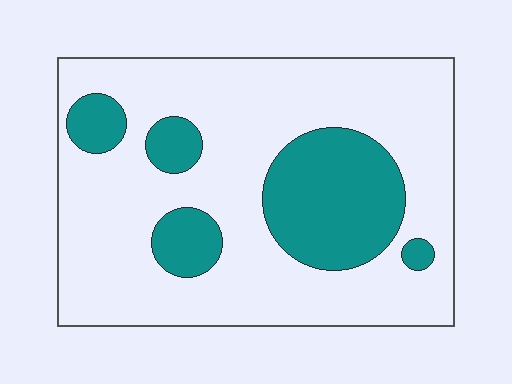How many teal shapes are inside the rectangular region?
5.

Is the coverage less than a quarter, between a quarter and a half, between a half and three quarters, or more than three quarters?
Less than a quarter.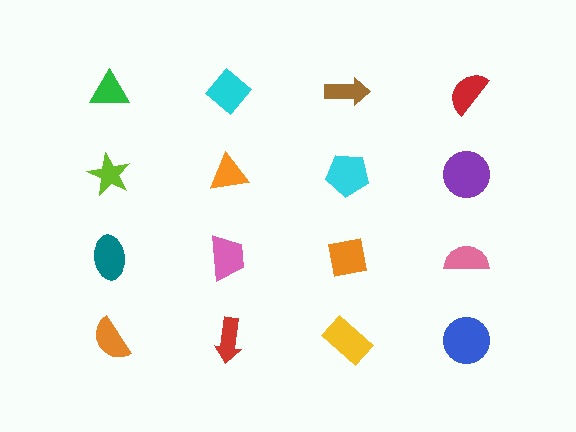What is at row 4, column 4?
A blue circle.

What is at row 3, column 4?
A pink semicircle.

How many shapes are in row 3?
4 shapes.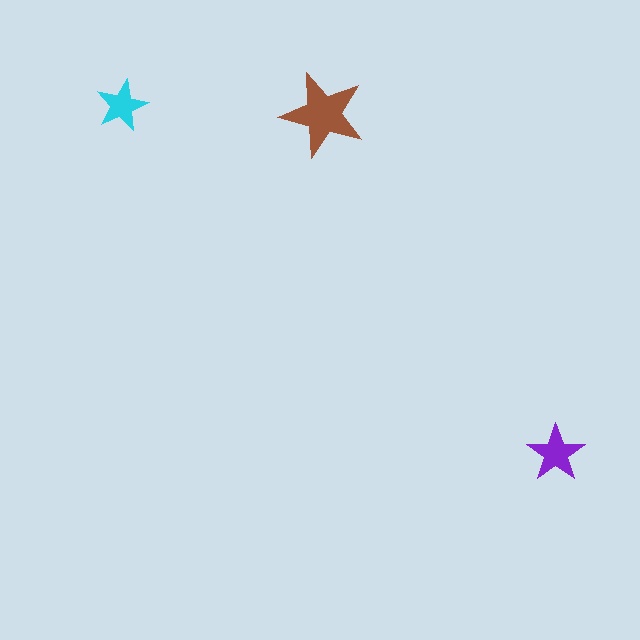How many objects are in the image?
There are 3 objects in the image.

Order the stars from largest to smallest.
the brown one, the purple one, the cyan one.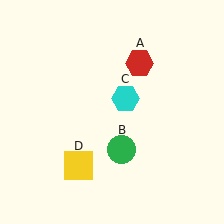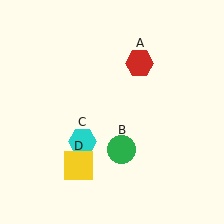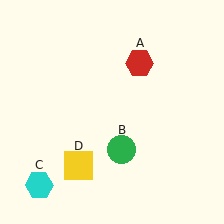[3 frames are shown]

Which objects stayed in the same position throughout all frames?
Red hexagon (object A) and green circle (object B) and yellow square (object D) remained stationary.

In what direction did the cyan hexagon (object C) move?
The cyan hexagon (object C) moved down and to the left.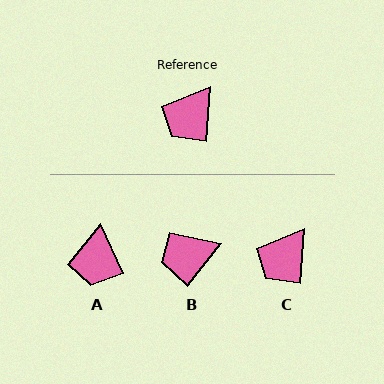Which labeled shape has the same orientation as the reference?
C.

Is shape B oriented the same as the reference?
No, it is off by about 34 degrees.